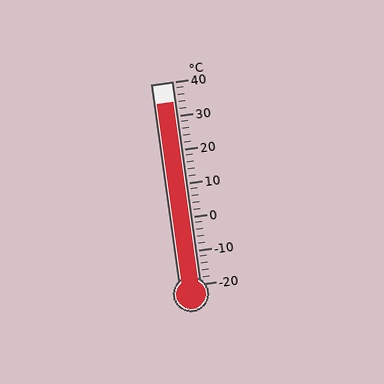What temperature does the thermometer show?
The thermometer shows approximately 34°C.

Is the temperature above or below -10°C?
The temperature is above -10°C.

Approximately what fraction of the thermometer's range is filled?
The thermometer is filled to approximately 90% of its range.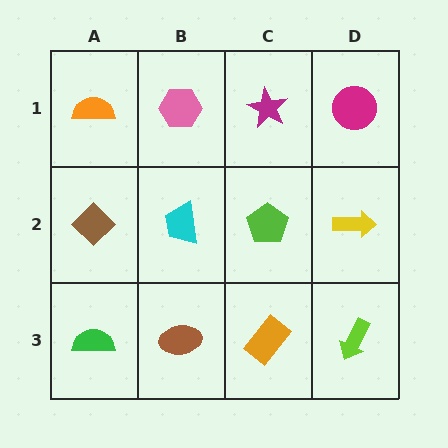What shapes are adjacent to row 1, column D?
A yellow arrow (row 2, column D), a magenta star (row 1, column C).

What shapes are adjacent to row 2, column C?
A magenta star (row 1, column C), an orange rectangle (row 3, column C), a cyan trapezoid (row 2, column B), a yellow arrow (row 2, column D).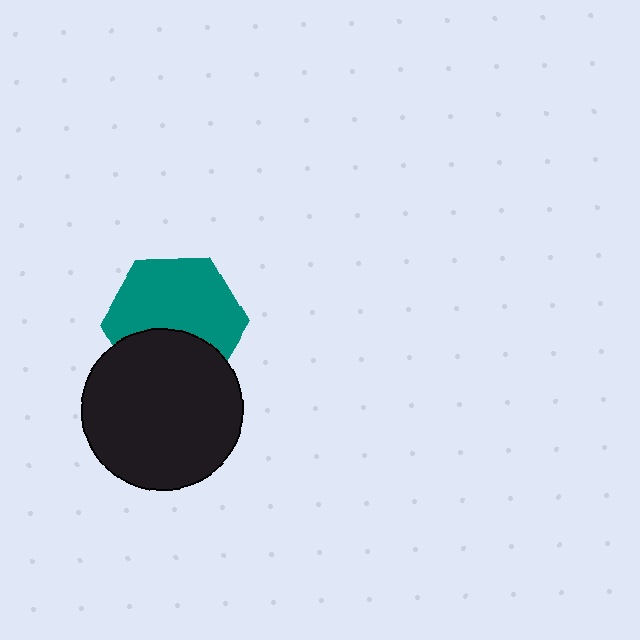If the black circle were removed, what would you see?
You would see the complete teal hexagon.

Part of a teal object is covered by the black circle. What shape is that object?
It is a hexagon.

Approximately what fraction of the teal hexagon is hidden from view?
Roughly 36% of the teal hexagon is hidden behind the black circle.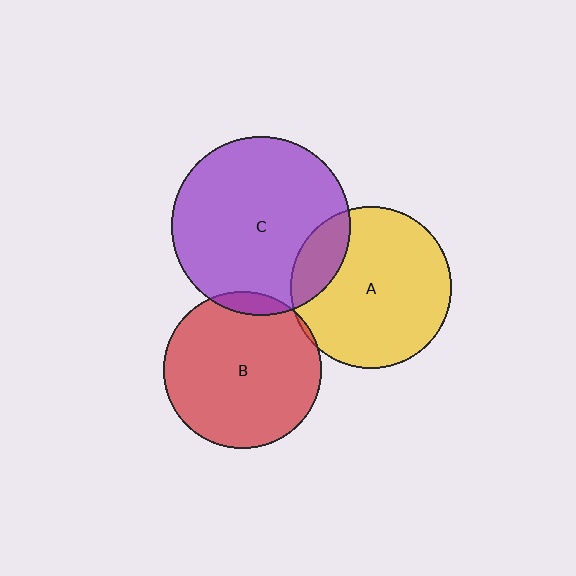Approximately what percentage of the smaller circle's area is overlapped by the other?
Approximately 5%.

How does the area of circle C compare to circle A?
Approximately 1.2 times.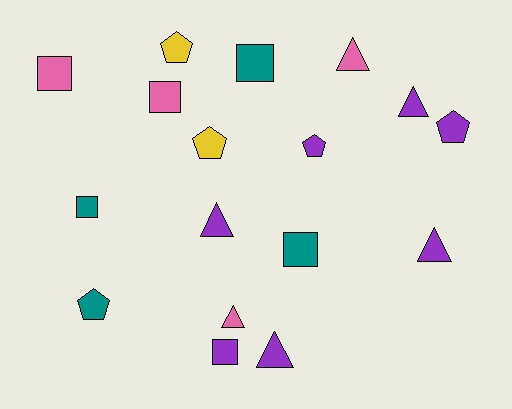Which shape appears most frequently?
Triangle, with 6 objects.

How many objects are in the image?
There are 17 objects.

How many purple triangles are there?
There are 4 purple triangles.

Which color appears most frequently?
Purple, with 7 objects.